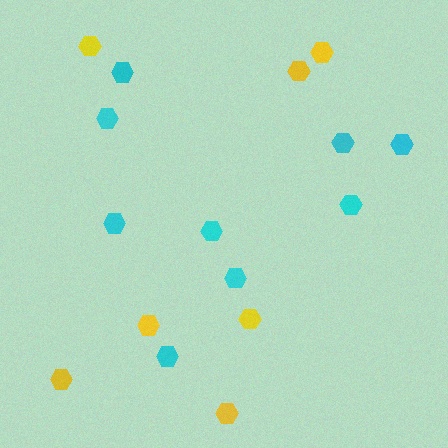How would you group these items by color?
There are 2 groups: one group of yellow hexagons (7) and one group of cyan hexagons (9).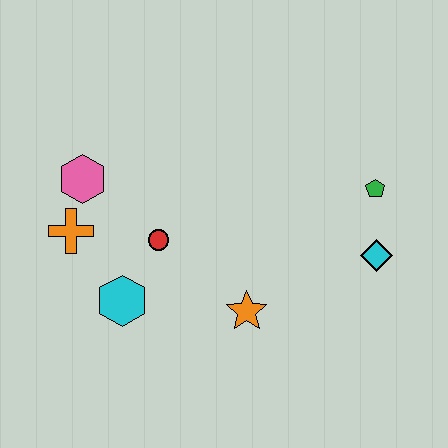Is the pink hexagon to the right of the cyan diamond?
No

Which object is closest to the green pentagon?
The cyan diamond is closest to the green pentagon.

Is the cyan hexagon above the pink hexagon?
No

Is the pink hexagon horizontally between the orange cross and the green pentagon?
Yes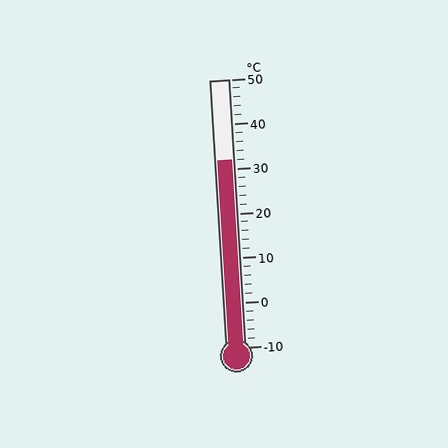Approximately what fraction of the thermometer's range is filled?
The thermometer is filled to approximately 70% of its range.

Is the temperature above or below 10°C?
The temperature is above 10°C.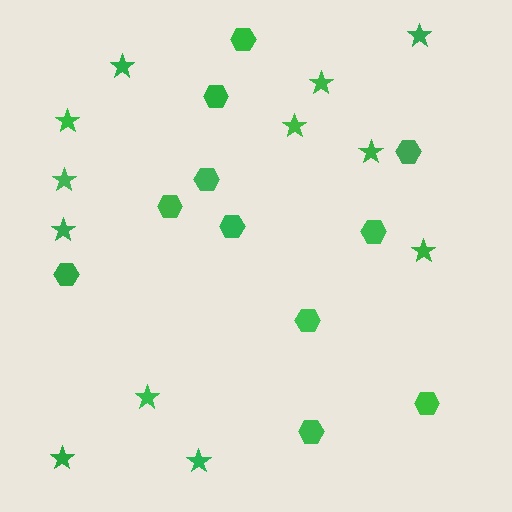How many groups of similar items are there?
There are 2 groups: one group of stars (12) and one group of hexagons (11).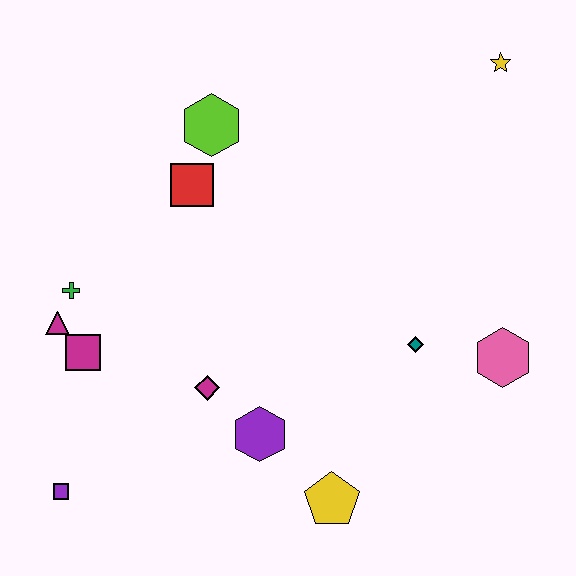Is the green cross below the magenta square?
No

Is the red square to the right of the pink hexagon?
No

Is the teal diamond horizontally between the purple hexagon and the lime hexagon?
No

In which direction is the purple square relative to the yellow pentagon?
The purple square is to the left of the yellow pentagon.